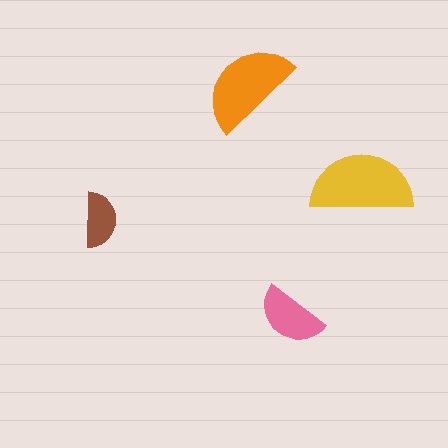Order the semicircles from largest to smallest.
the yellow one, the orange one, the pink one, the brown one.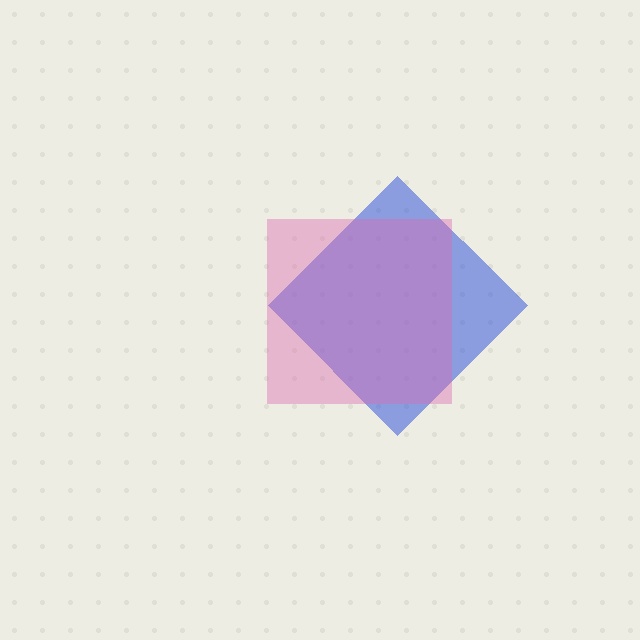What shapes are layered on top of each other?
The layered shapes are: a blue diamond, a pink square.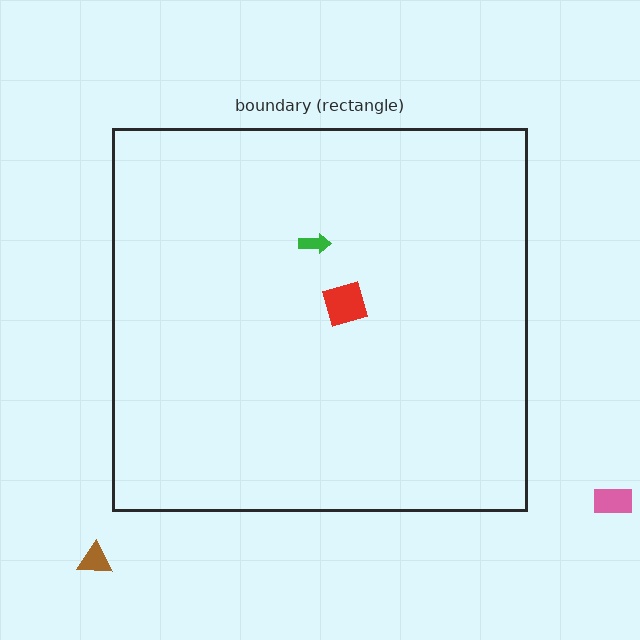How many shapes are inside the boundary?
2 inside, 2 outside.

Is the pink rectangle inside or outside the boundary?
Outside.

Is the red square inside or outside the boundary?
Inside.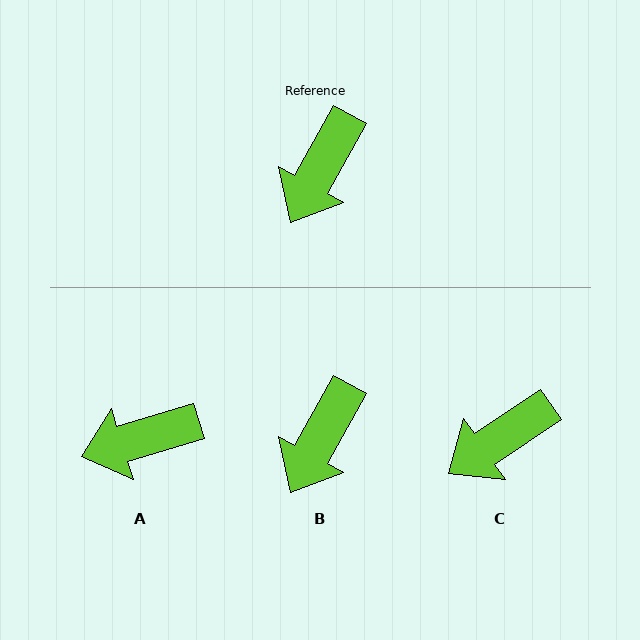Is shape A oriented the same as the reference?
No, it is off by about 44 degrees.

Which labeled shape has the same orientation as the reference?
B.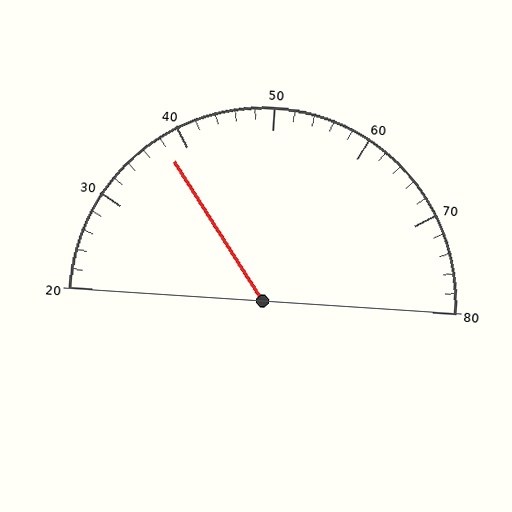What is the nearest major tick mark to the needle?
The nearest major tick mark is 40.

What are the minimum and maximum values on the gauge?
The gauge ranges from 20 to 80.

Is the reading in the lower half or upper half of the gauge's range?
The reading is in the lower half of the range (20 to 80).